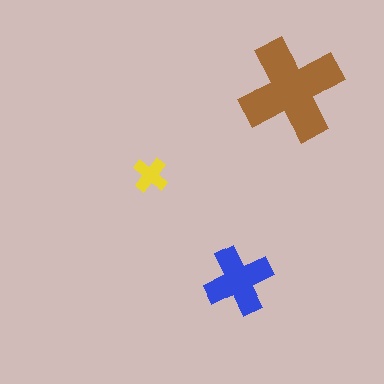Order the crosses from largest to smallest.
the brown one, the blue one, the yellow one.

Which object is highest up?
The brown cross is topmost.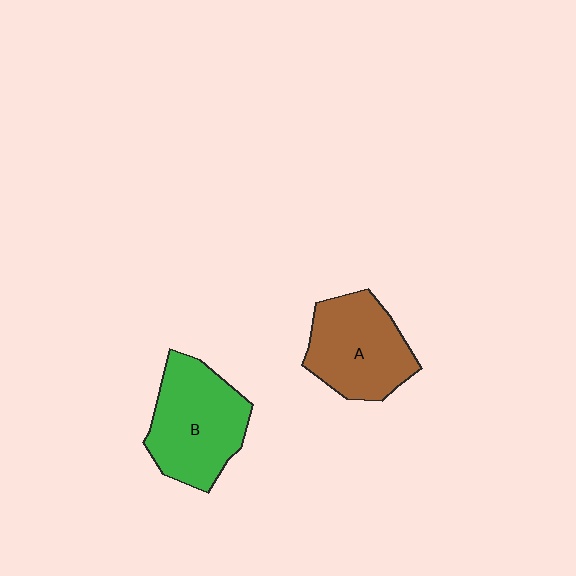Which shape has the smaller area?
Shape A (brown).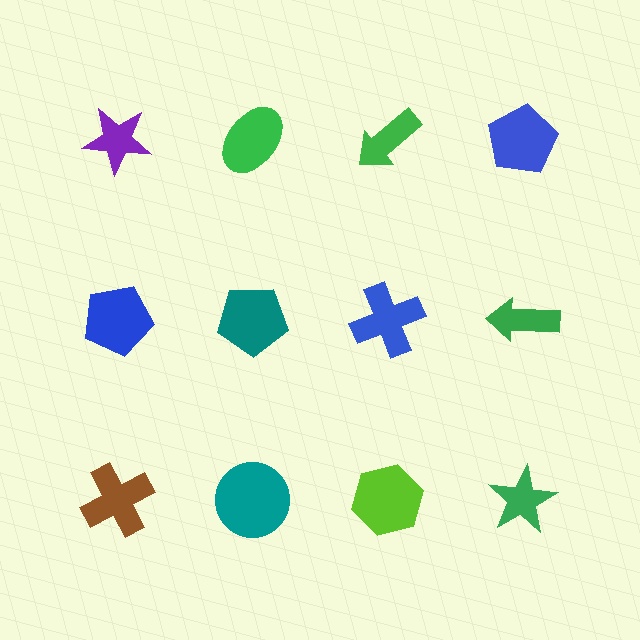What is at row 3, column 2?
A teal circle.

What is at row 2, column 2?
A teal pentagon.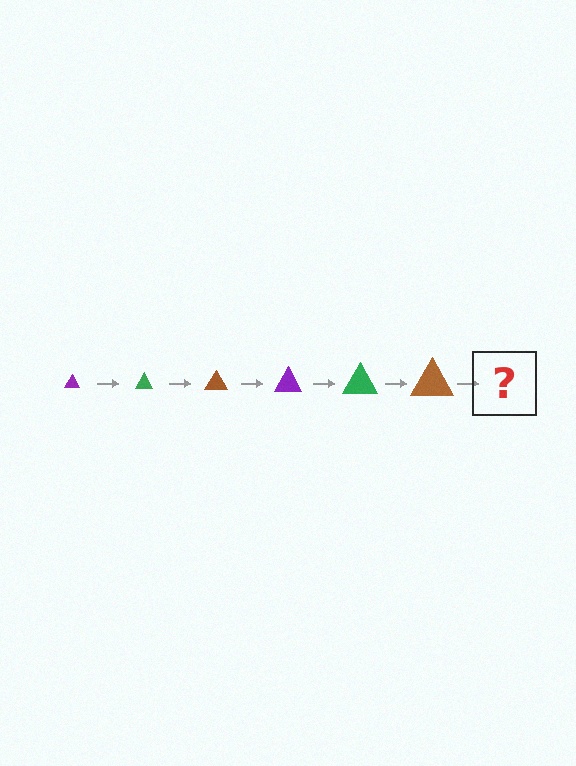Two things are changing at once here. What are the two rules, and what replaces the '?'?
The two rules are that the triangle grows larger each step and the color cycles through purple, green, and brown. The '?' should be a purple triangle, larger than the previous one.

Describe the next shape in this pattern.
It should be a purple triangle, larger than the previous one.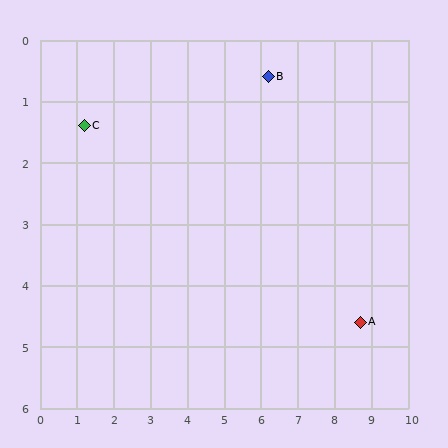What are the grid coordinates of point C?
Point C is at approximately (1.2, 1.4).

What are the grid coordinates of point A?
Point A is at approximately (8.7, 4.6).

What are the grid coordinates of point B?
Point B is at approximately (6.2, 0.6).